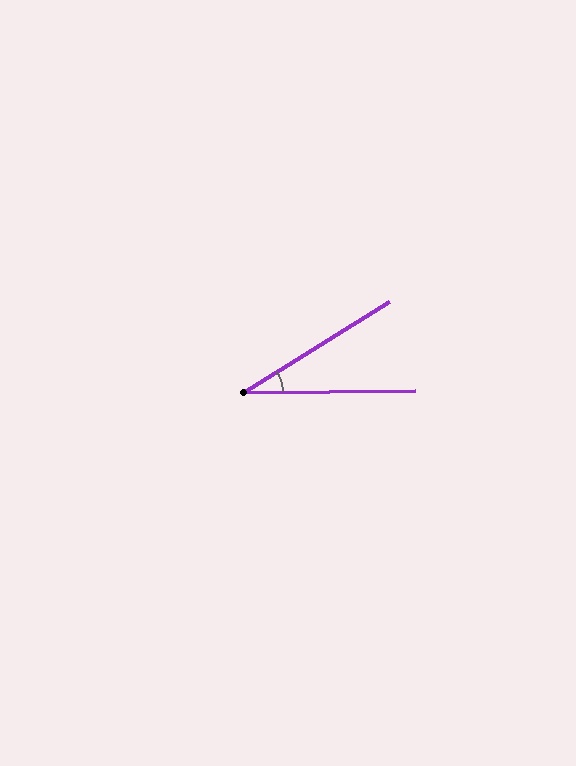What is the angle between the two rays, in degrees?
Approximately 31 degrees.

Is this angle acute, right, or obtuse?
It is acute.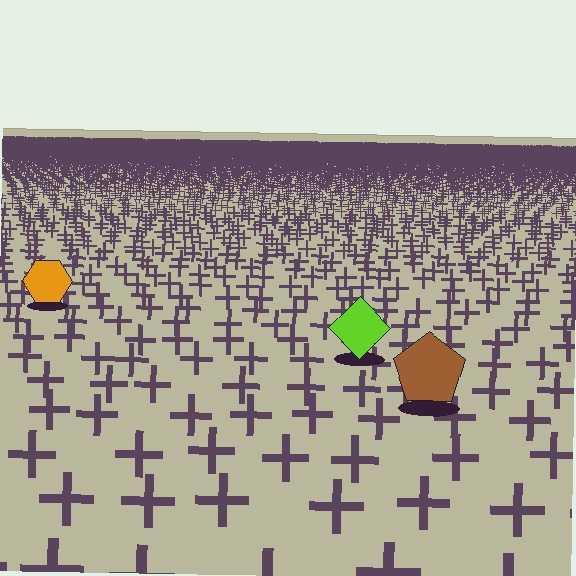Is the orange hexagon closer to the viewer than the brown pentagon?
No. The brown pentagon is closer — you can tell from the texture gradient: the ground texture is coarser near it.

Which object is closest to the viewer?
The brown pentagon is closest. The texture marks near it are larger and more spread out.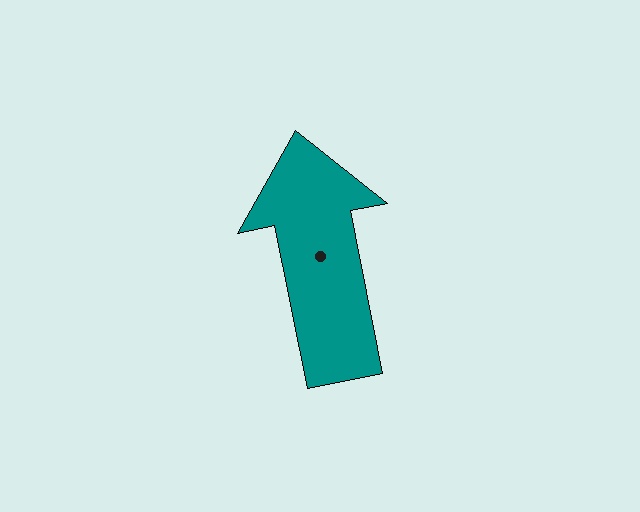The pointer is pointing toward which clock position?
Roughly 12 o'clock.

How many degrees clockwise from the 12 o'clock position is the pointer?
Approximately 349 degrees.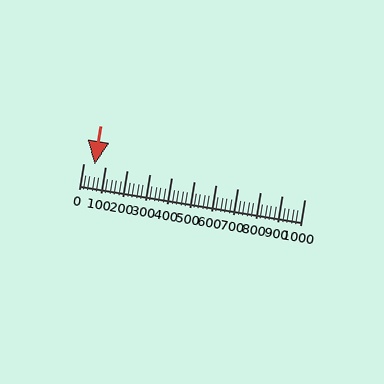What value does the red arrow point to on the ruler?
The red arrow points to approximately 50.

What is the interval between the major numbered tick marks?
The major tick marks are spaced 100 units apart.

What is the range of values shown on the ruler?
The ruler shows values from 0 to 1000.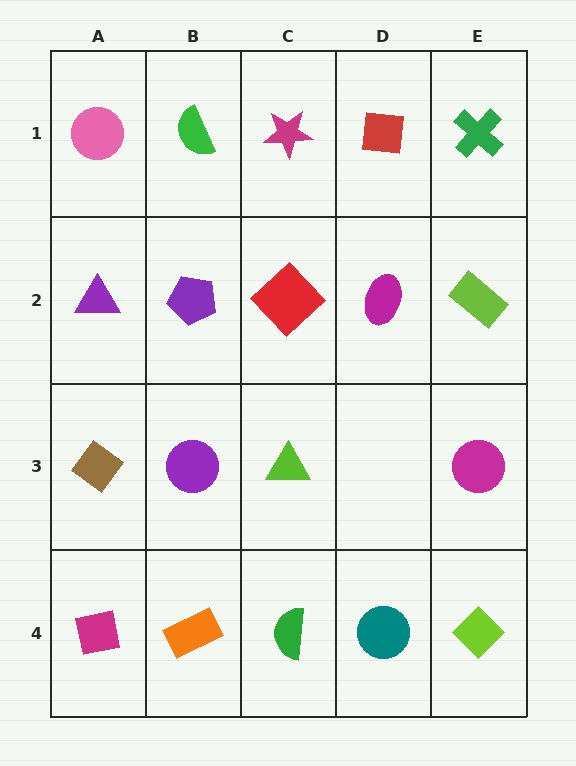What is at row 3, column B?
A purple circle.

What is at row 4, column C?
A green semicircle.